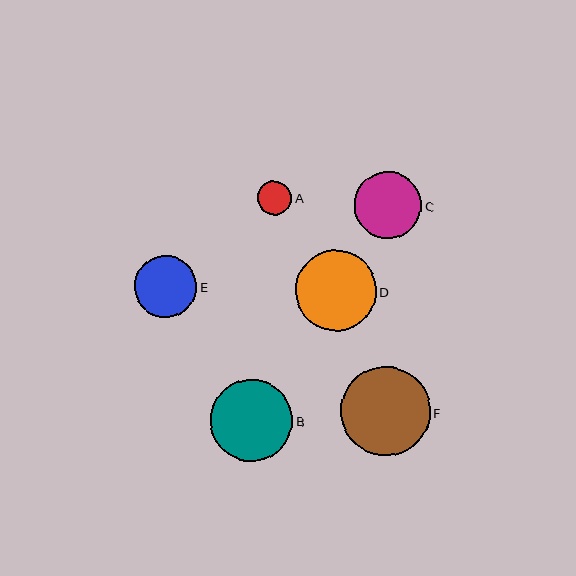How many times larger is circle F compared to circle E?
Circle F is approximately 1.4 times the size of circle E.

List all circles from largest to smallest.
From largest to smallest: F, B, D, C, E, A.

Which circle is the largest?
Circle F is the largest with a size of approximately 89 pixels.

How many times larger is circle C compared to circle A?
Circle C is approximately 2.0 times the size of circle A.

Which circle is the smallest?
Circle A is the smallest with a size of approximately 34 pixels.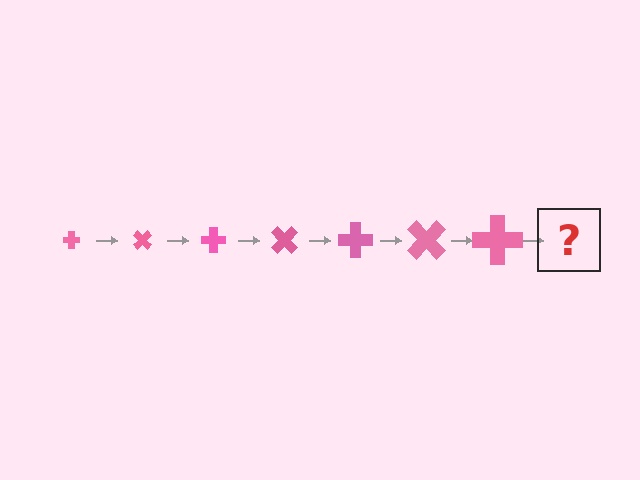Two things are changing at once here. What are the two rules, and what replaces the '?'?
The two rules are that the cross grows larger each step and it rotates 45 degrees each step. The '?' should be a cross, larger than the previous one and rotated 315 degrees from the start.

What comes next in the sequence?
The next element should be a cross, larger than the previous one and rotated 315 degrees from the start.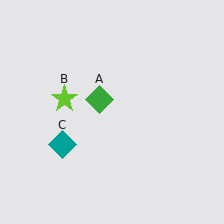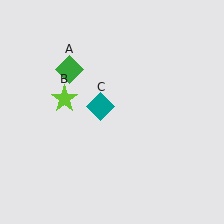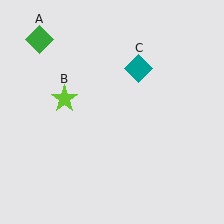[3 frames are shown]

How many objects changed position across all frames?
2 objects changed position: green diamond (object A), teal diamond (object C).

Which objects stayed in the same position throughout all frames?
Lime star (object B) remained stationary.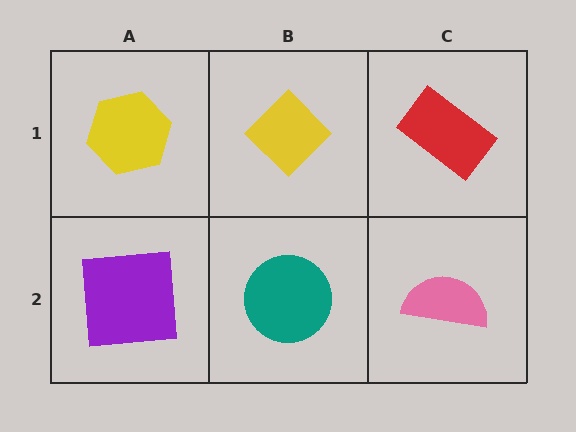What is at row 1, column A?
A yellow hexagon.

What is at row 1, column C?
A red rectangle.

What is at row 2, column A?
A purple square.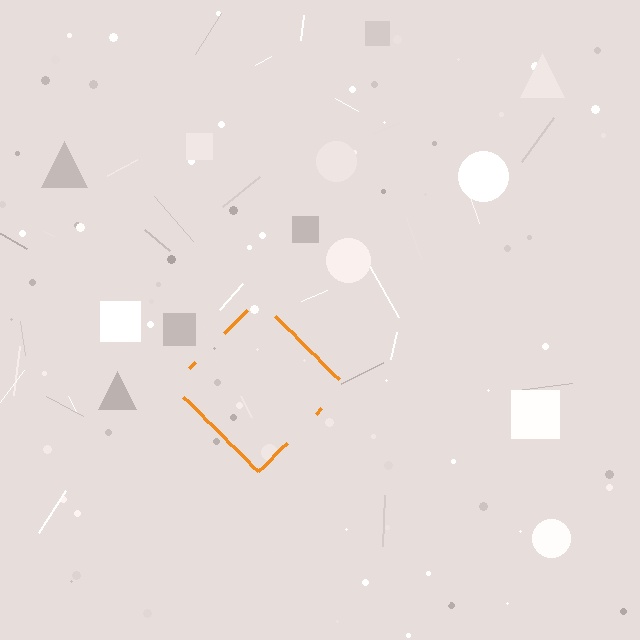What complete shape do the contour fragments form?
The contour fragments form a diamond.